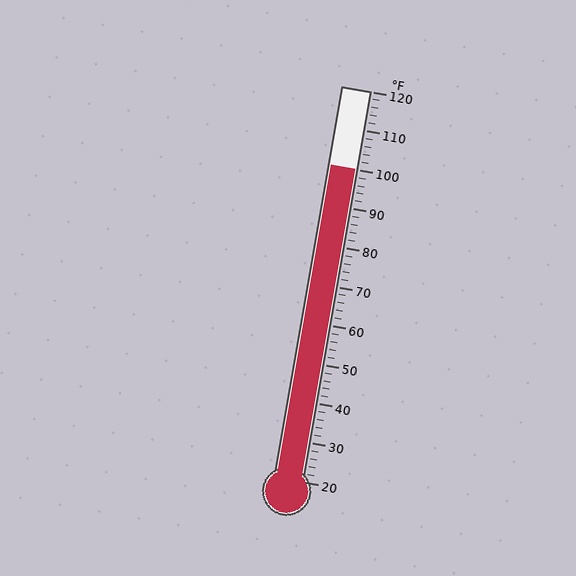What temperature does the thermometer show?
The thermometer shows approximately 100°F.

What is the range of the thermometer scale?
The thermometer scale ranges from 20°F to 120°F.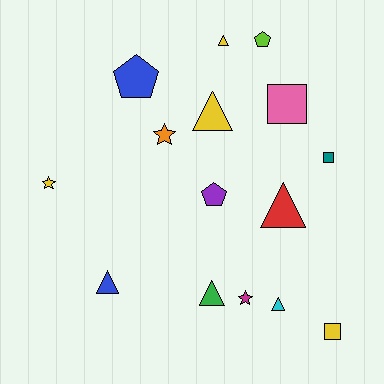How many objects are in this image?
There are 15 objects.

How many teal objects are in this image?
There is 1 teal object.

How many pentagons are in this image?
There are 3 pentagons.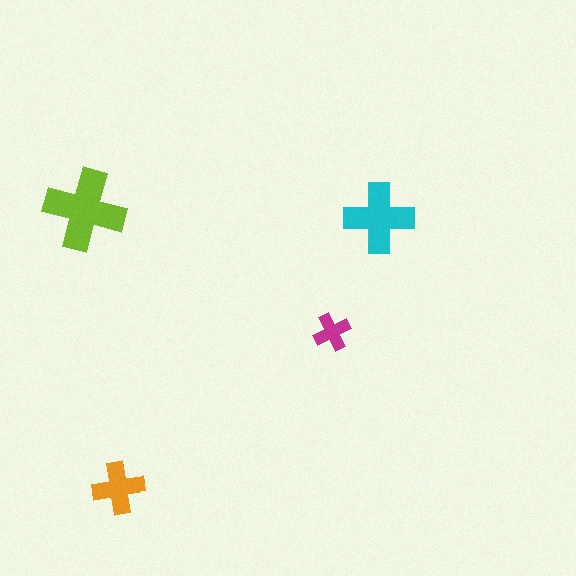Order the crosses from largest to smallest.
the lime one, the cyan one, the orange one, the magenta one.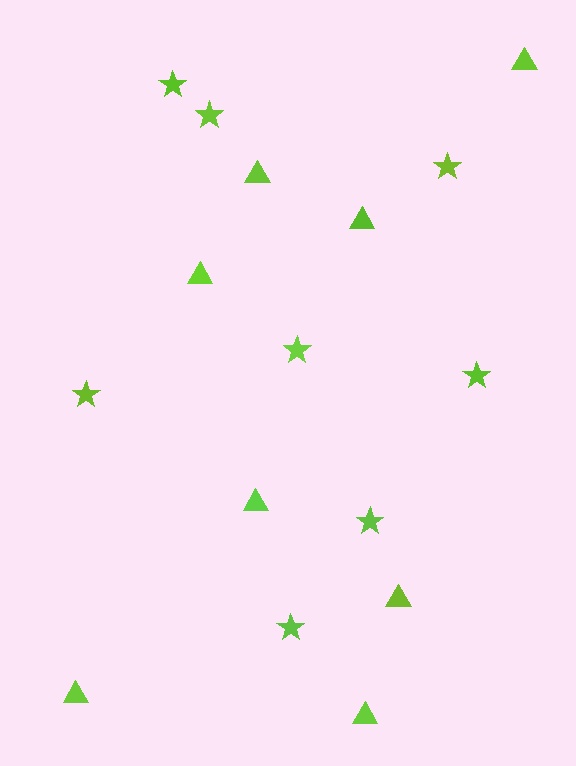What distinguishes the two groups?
There are 2 groups: one group of triangles (8) and one group of stars (8).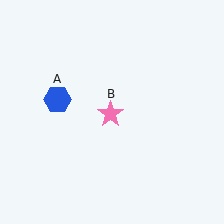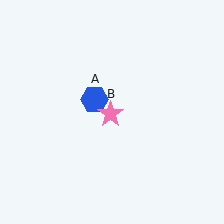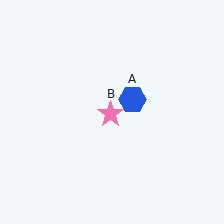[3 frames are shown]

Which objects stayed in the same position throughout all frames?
Pink star (object B) remained stationary.